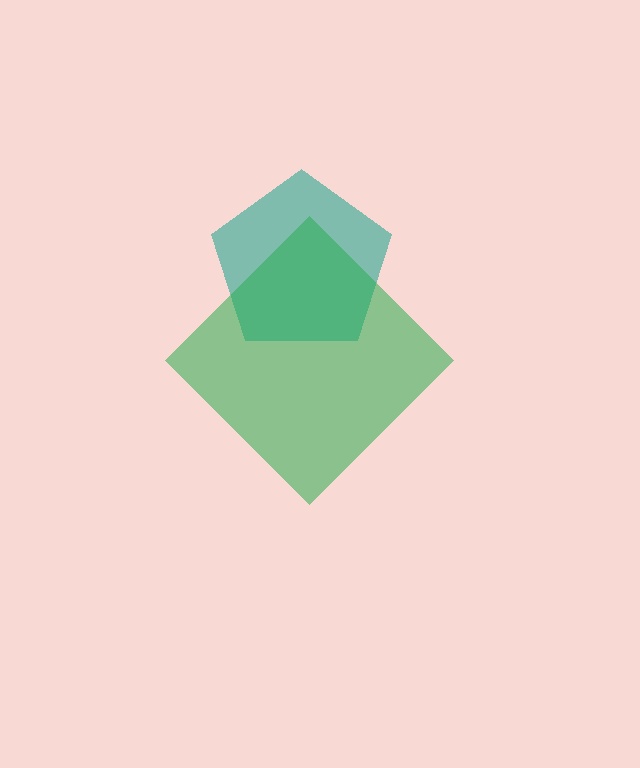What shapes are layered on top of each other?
The layered shapes are: a teal pentagon, a green diamond.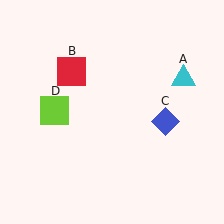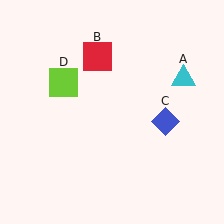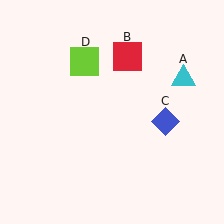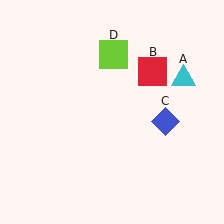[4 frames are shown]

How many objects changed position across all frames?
2 objects changed position: red square (object B), lime square (object D).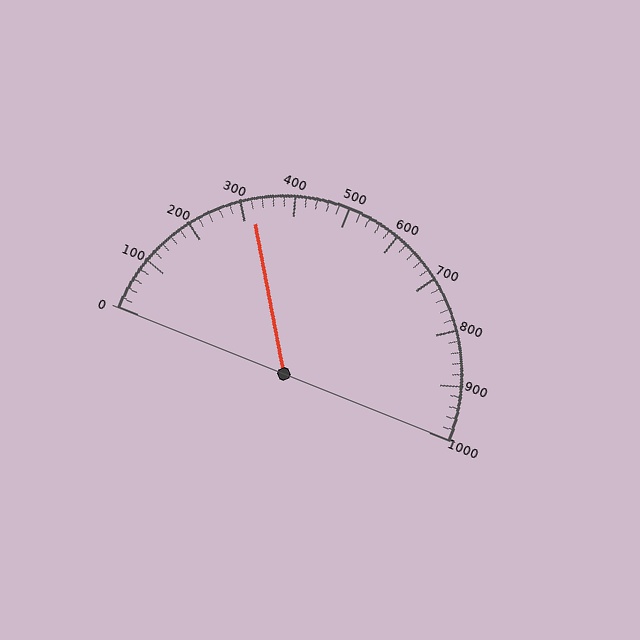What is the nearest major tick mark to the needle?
The nearest major tick mark is 300.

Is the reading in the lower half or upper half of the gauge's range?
The reading is in the lower half of the range (0 to 1000).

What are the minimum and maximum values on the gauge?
The gauge ranges from 0 to 1000.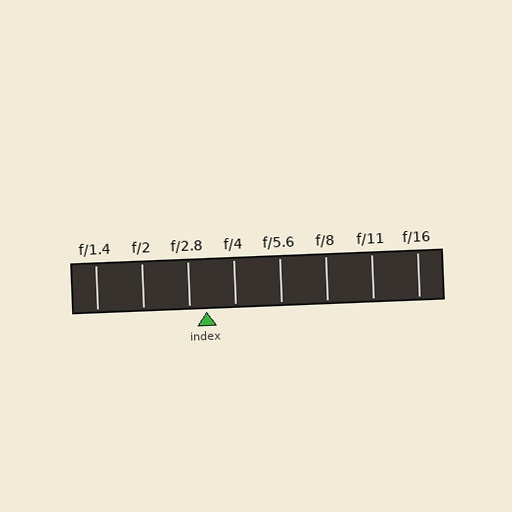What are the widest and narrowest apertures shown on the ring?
The widest aperture shown is f/1.4 and the narrowest is f/16.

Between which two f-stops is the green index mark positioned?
The index mark is between f/2.8 and f/4.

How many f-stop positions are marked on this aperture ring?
There are 8 f-stop positions marked.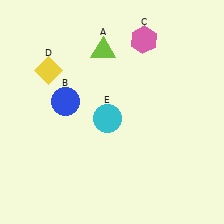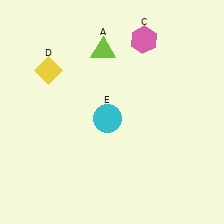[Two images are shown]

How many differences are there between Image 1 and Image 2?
There is 1 difference between the two images.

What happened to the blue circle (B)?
The blue circle (B) was removed in Image 2. It was in the top-left area of Image 1.